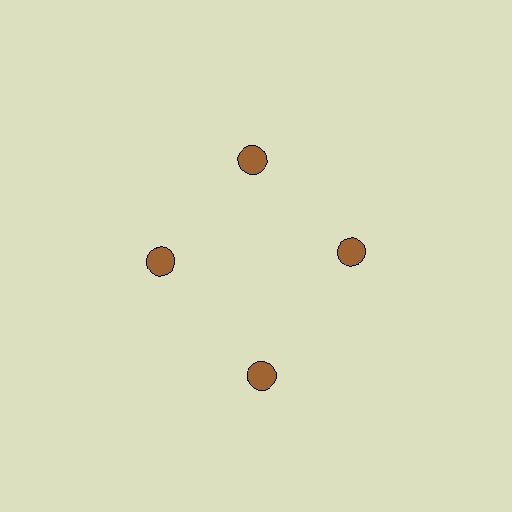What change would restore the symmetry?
The symmetry would be restored by moving it inward, back onto the ring so that all 4 circles sit at equal angles and equal distance from the center.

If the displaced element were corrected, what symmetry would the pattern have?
It would have 4-fold rotational symmetry — the pattern would map onto itself every 90 degrees.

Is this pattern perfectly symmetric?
No. The 4 brown circles are arranged in a ring, but one element near the 6 o'clock position is pushed outward from the center, breaking the 4-fold rotational symmetry.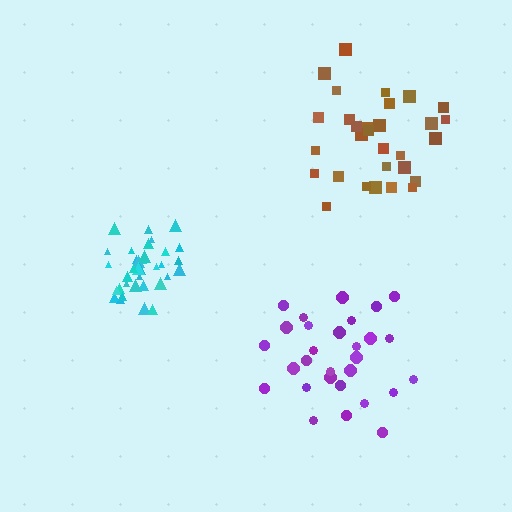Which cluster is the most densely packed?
Cyan.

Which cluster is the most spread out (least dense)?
Brown.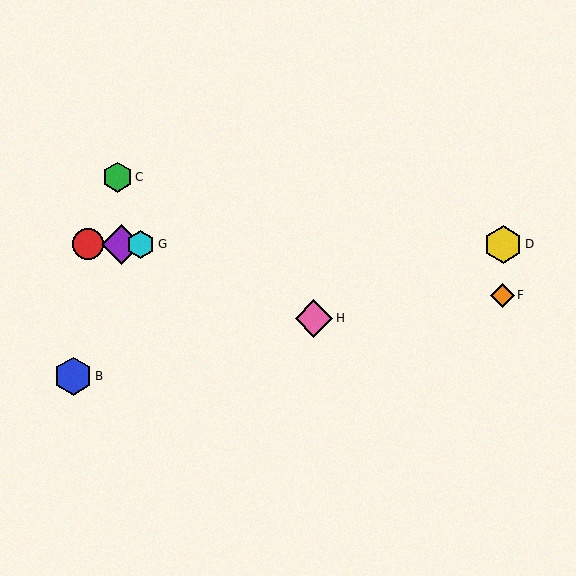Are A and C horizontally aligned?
No, A is at y≈244 and C is at y≈177.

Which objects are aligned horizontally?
Objects A, D, E, G are aligned horizontally.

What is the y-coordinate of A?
Object A is at y≈244.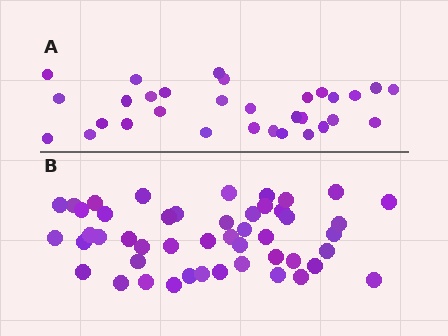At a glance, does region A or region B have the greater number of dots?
Region B (the bottom region) has more dots.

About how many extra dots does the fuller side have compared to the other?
Region B has approximately 15 more dots than region A.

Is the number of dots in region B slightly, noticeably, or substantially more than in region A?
Region B has substantially more. The ratio is roughly 1.5 to 1.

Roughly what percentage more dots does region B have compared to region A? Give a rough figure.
About 55% more.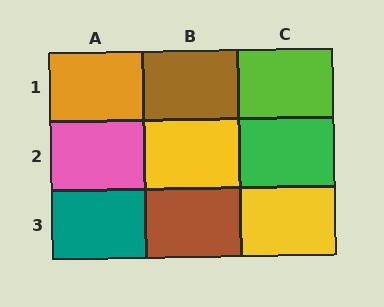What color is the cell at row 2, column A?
Pink.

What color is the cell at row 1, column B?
Brown.